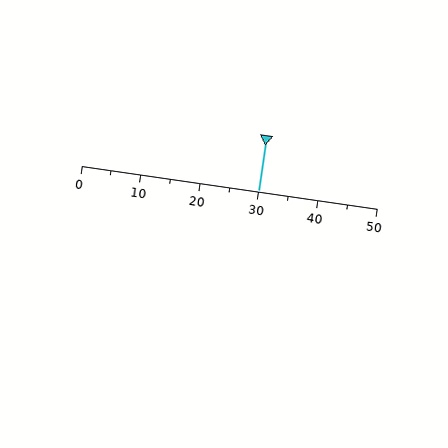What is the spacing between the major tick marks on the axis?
The major ticks are spaced 10 apart.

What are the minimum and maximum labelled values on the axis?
The axis runs from 0 to 50.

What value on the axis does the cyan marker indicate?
The marker indicates approximately 30.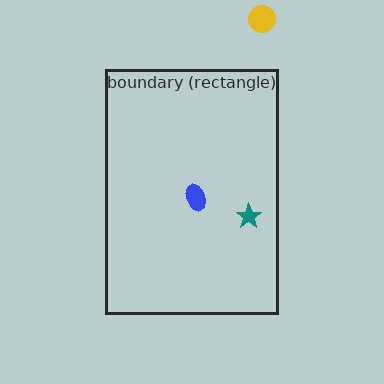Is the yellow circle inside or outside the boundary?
Outside.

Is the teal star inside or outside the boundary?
Inside.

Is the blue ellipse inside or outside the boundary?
Inside.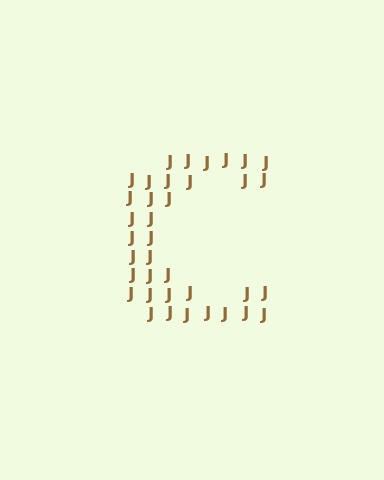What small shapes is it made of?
It is made of small letter J's.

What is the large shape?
The large shape is the letter C.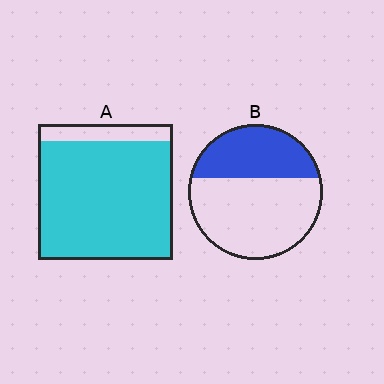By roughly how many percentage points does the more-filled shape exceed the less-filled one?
By roughly 50 percentage points (A over B).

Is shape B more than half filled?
No.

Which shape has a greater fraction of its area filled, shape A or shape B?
Shape A.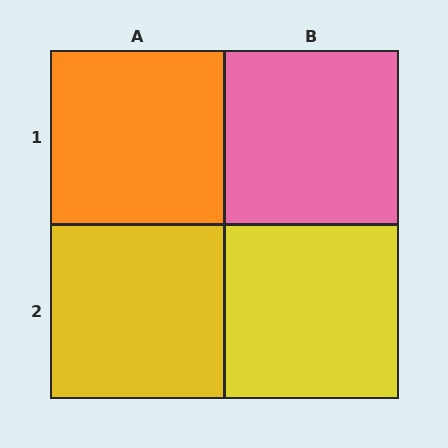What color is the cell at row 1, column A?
Orange.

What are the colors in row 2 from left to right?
Yellow, yellow.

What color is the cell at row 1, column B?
Pink.